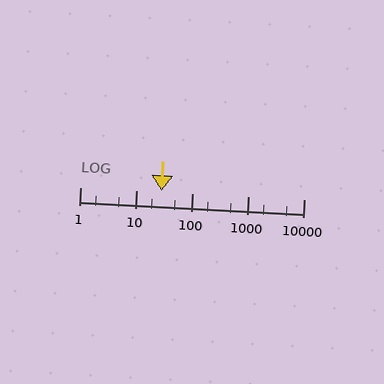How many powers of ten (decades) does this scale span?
The scale spans 4 decades, from 1 to 10000.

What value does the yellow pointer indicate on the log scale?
The pointer indicates approximately 29.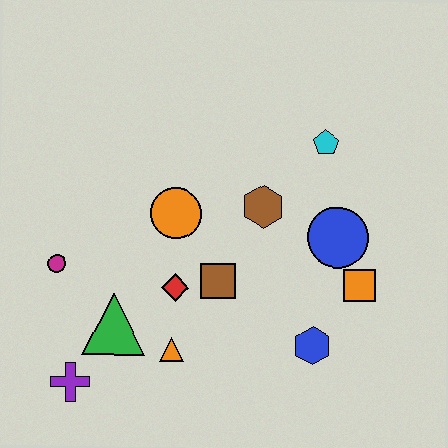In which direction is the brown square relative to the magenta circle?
The brown square is to the right of the magenta circle.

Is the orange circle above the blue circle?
Yes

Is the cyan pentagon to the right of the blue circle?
No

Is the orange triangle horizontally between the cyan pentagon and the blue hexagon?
No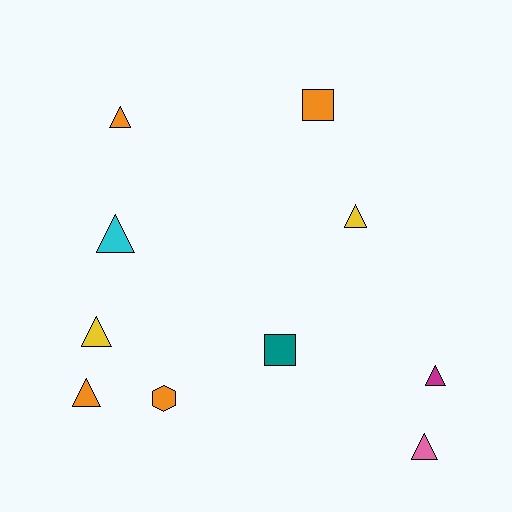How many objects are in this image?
There are 10 objects.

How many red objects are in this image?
There are no red objects.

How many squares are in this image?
There are 2 squares.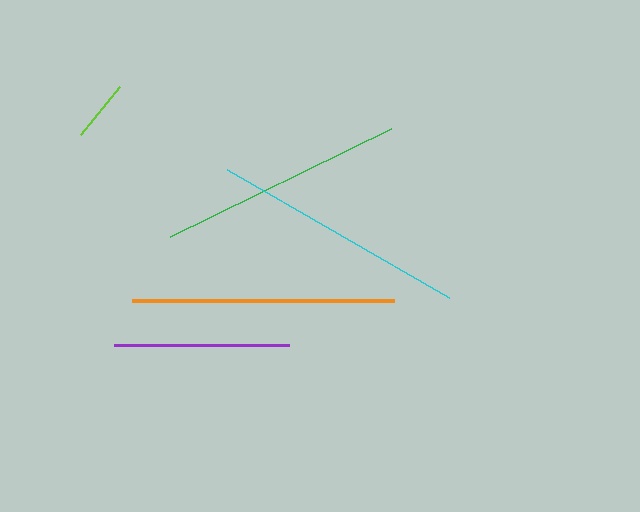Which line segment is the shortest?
The lime line is the shortest at approximately 61 pixels.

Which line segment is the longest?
The orange line is the longest at approximately 261 pixels.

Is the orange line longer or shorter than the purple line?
The orange line is longer than the purple line.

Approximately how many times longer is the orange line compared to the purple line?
The orange line is approximately 1.5 times the length of the purple line.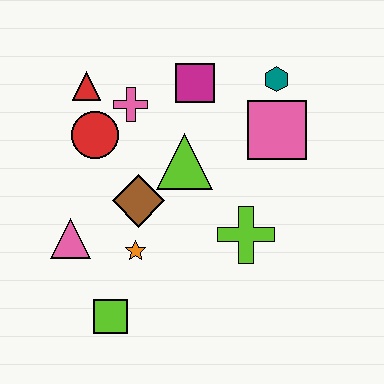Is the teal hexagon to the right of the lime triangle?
Yes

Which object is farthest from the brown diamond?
The teal hexagon is farthest from the brown diamond.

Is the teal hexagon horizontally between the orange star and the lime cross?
No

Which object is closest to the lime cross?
The lime triangle is closest to the lime cross.